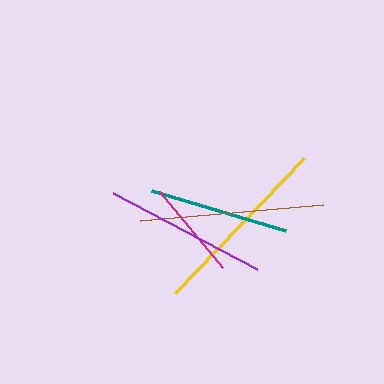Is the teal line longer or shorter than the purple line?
The purple line is longer than the teal line.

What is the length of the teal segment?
The teal segment is approximately 140 pixels long.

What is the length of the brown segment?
The brown segment is approximately 183 pixels long.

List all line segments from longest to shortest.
From longest to shortest: yellow, brown, purple, teal, magenta.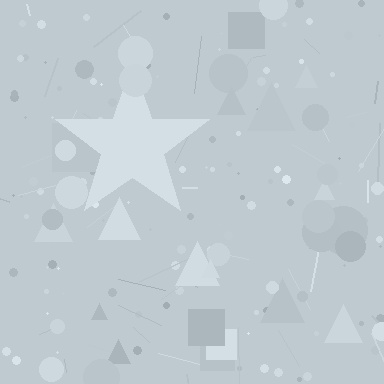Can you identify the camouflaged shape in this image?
The camouflaged shape is a star.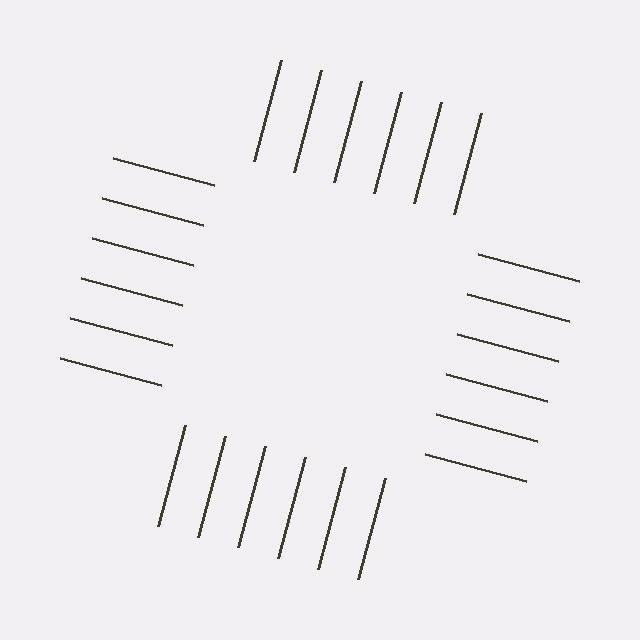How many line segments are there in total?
24 — 6 along each of the 4 edges.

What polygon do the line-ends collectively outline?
An illusory square — the line segments terminate on its edges but no continuous stroke is drawn.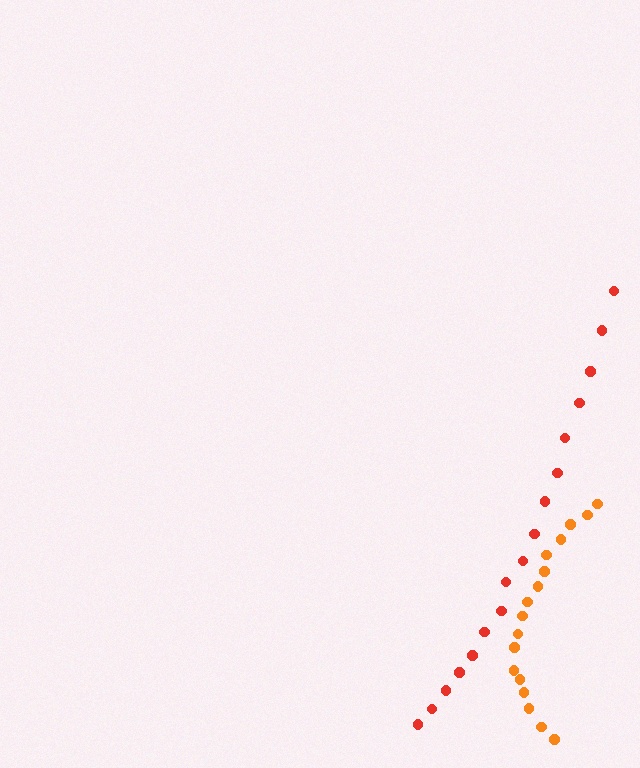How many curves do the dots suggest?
There are 2 distinct paths.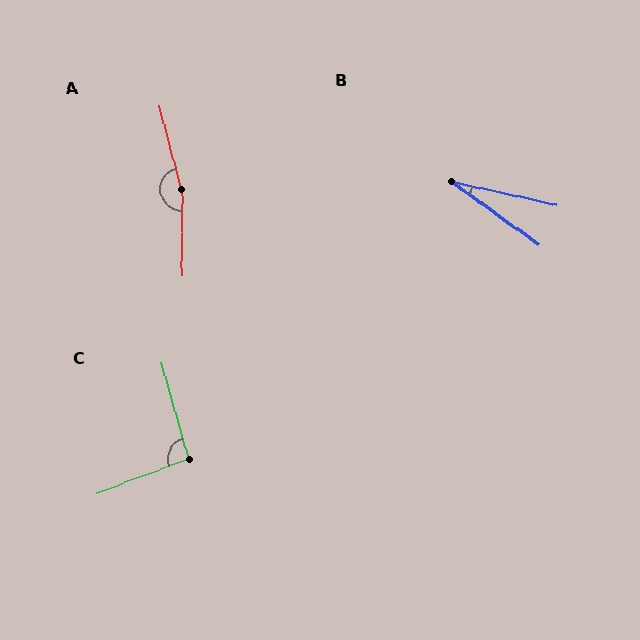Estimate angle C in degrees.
Approximately 95 degrees.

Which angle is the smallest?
B, at approximately 23 degrees.